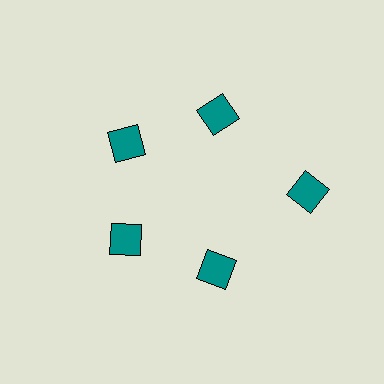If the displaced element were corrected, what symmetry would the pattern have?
It would have 5-fold rotational symmetry — the pattern would map onto itself every 72 degrees.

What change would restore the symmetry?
The symmetry would be restored by moving it inward, back onto the ring so that all 5 diamonds sit at equal angles and equal distance from the center.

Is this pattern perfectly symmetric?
No. The 5 teal diamonds are arranged in a ring, but one element near the 3 o'clock position is pushed outward from the center, breaking the 5-fold rotational symmetry.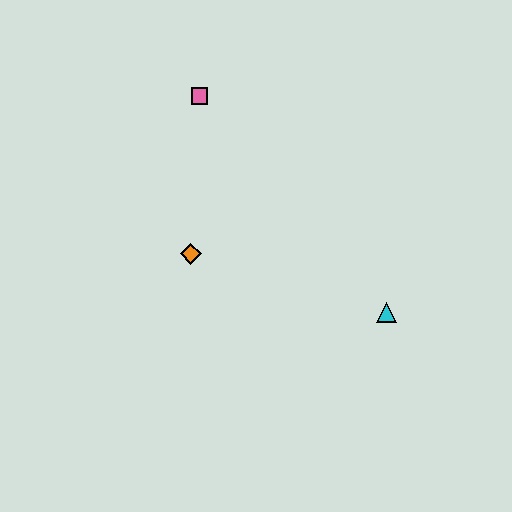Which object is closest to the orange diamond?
The pink square is closest to the orange diamond.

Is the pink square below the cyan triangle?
No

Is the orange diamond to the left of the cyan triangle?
Yes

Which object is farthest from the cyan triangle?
The pink square is farthest from the cyan triangle.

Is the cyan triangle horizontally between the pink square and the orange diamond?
No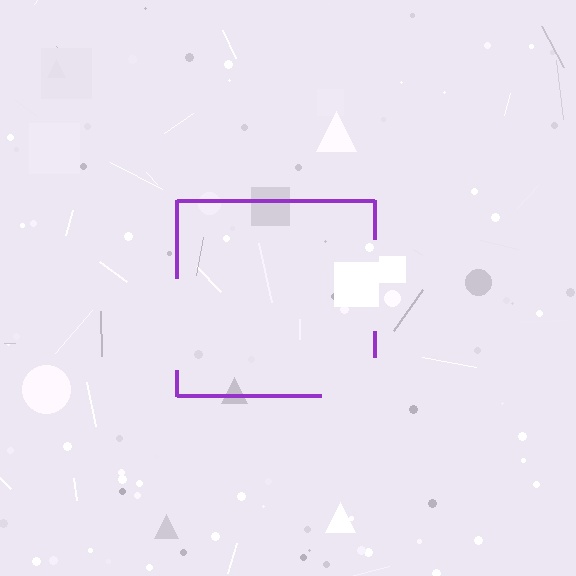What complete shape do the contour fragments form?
The contour fragments form a square.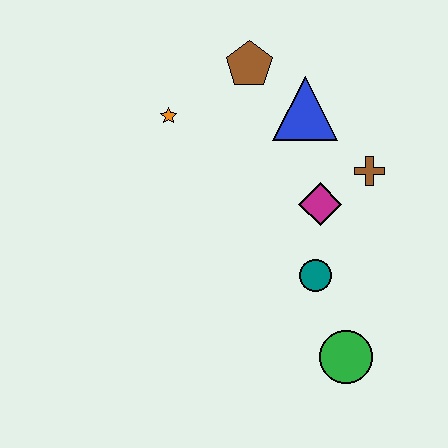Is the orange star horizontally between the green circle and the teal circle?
No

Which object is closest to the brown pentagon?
The blue triangle is closest to the brown pentagon.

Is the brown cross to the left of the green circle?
No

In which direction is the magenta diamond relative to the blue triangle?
The magenta diamond is below the blue triangle.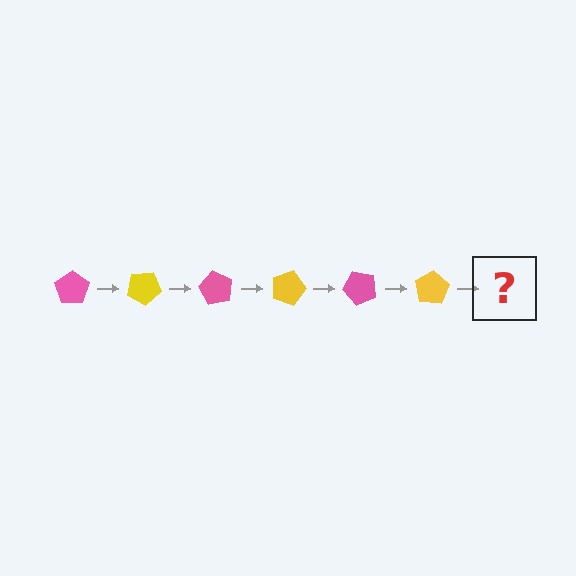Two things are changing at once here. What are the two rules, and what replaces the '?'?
The two rules are that it rotates 30 degrees each step and the color cycles through pink and yellow. The '?' should be a pink pentagon, rotated 180 degrees from the start.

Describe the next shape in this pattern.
It should be a pink pentagon, rotated 180 degrees from the start.